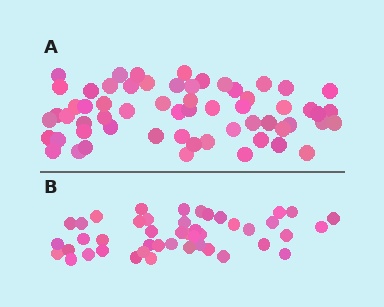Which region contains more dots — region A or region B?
Region A (the top region) has more dots.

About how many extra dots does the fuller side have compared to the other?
Region A has approximately 15 more dots than region B.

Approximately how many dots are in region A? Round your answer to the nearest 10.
About 60 dots.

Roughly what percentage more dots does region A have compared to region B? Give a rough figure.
About 35% more.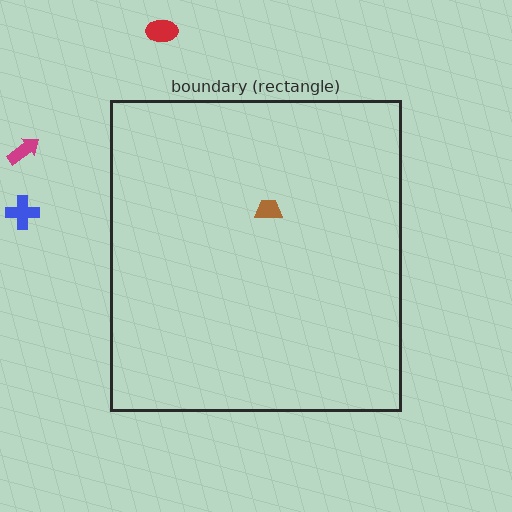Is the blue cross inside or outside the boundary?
Outside.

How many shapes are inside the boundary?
1 inside, 3 outside.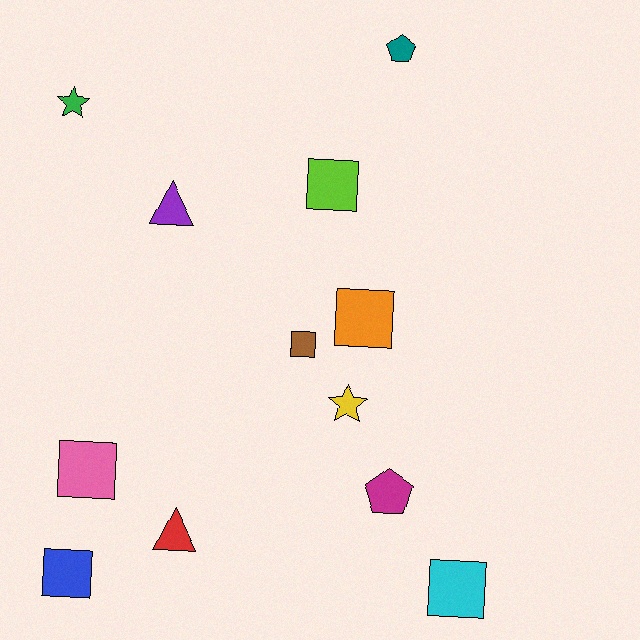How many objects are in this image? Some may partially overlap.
There are 12 objects.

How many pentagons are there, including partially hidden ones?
There are 2 pentagons.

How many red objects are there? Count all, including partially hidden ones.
There is 1 red object.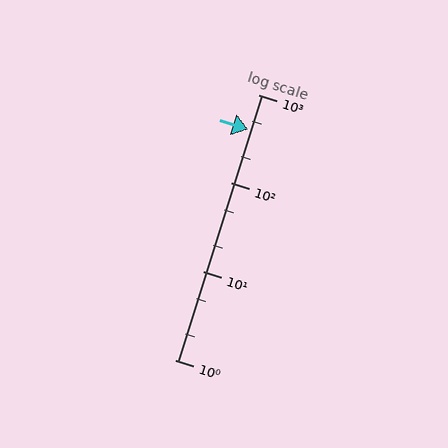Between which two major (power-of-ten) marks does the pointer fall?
The pointer is between 100 and 1000.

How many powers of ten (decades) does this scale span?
The scale spans 3 decades, from 1 to 1000.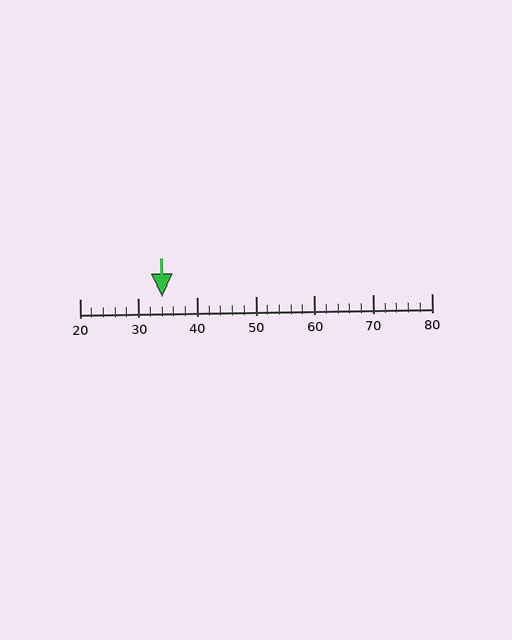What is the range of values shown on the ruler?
The ruler shows values from 20 to 80.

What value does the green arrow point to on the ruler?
The green arrow points to approximately 34.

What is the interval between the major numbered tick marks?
The major tick marks are spaced 10 units apart.